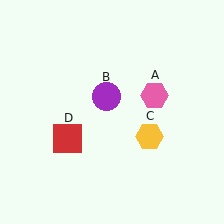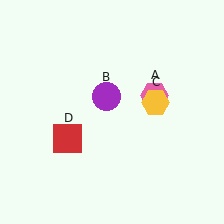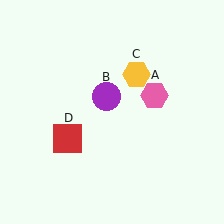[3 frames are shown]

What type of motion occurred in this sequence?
The yellow hexagon (object C) rotated counterclockwise around the center of the scene.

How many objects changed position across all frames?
1 object changed position: yellow hexagon (object C).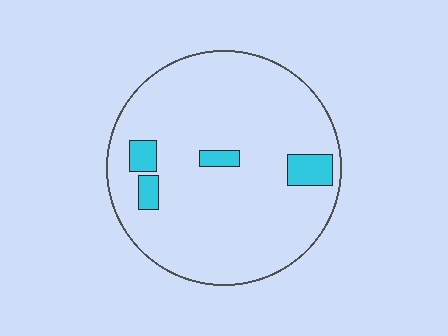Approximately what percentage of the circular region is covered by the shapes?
Approximately 10%.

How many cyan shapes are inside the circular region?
4.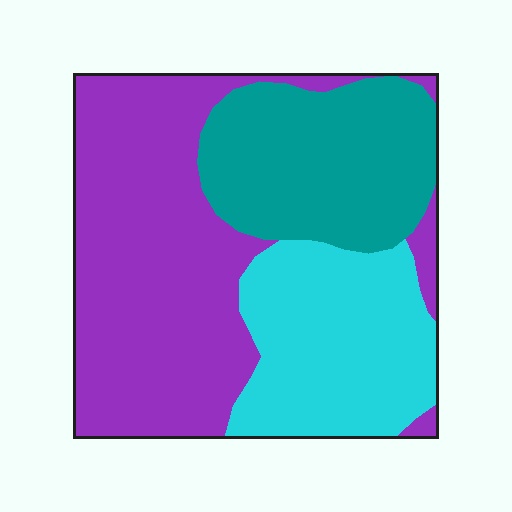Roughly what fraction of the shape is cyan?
Cyan covers 26% of the shape.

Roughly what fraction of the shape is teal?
Teal takes up about one quarter (1/4) of the shape.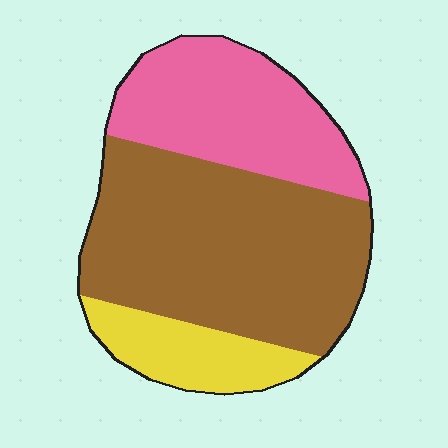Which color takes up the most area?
Brown, at roughly 55%.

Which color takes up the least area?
Yellow, at roughly 15%.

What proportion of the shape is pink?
Pink takes up between a sixth and a third of the shape.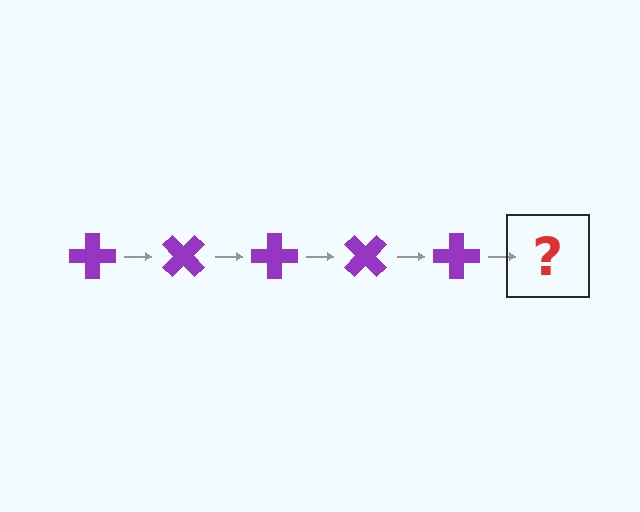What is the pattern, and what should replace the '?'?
The pattern is that the cross rotates 45 degrees each step. The '?' should be a purple cross rotated 225 degrees.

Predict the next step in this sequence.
The next step is a purple cross rotated 225 degrees.